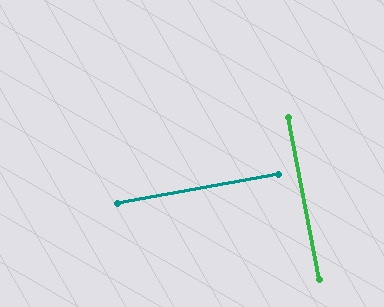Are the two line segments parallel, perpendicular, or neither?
Perpendicular — they meet at approximately 90°.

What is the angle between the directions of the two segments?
Approximately 90 degrees.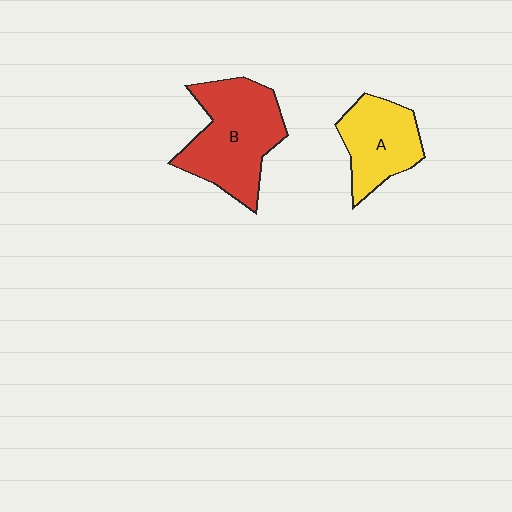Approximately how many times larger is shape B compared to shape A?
Approximately 1.5 times.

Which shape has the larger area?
Shape B (red).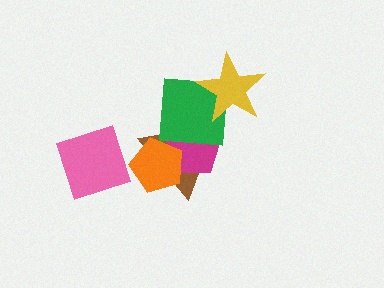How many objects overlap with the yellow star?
1 object overlaps with the yellow star.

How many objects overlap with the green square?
4 objects overlap with the green square.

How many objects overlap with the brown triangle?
3 objects overlap with the brown triangle.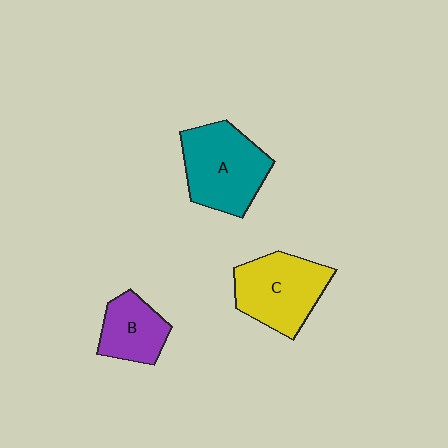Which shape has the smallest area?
Shape B (purple).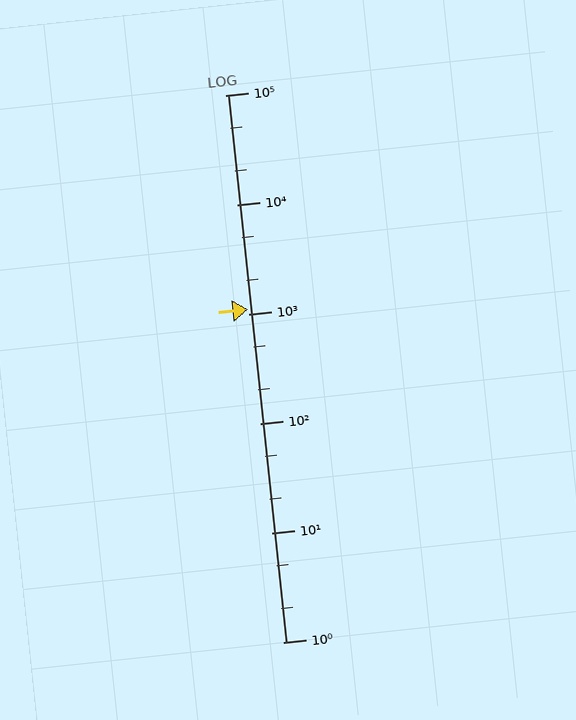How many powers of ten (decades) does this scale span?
The scale spans 5 decades, from 1 to 100000.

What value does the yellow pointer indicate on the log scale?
The pointer indicates approximately 1100.